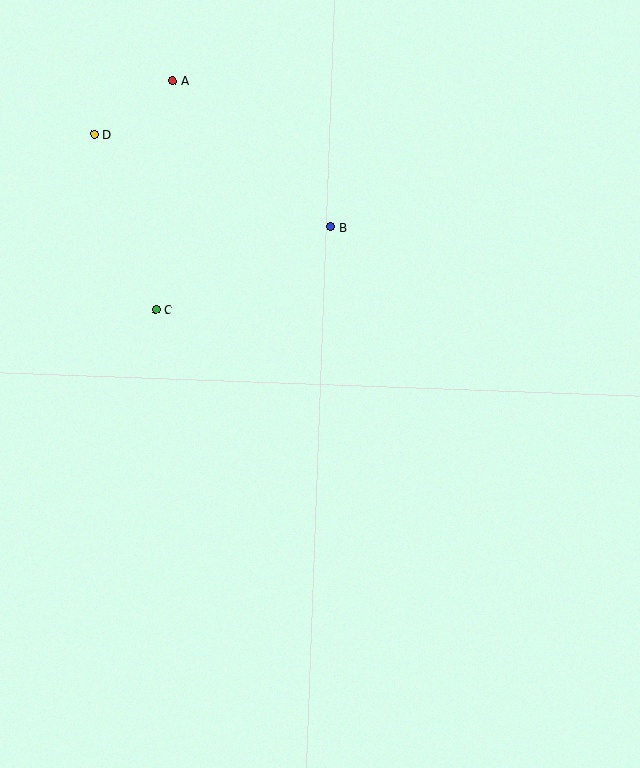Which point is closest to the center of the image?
Point B at (331, 227) is closest to the center.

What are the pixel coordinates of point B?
Point B is at (331, 227).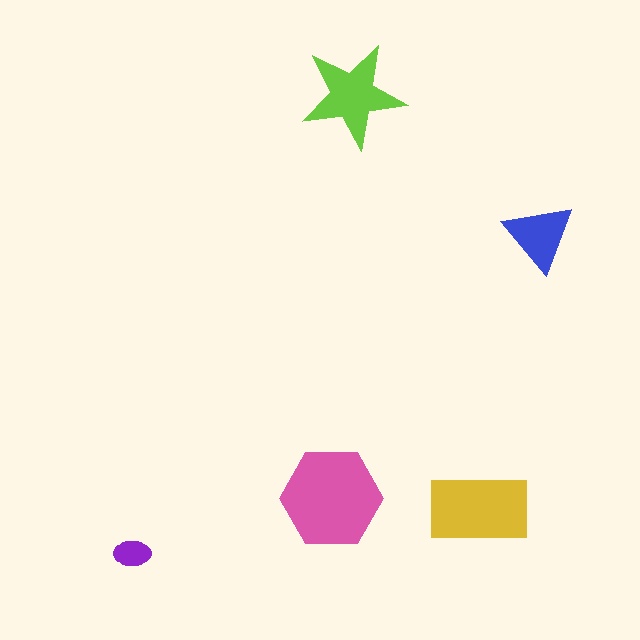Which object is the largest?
The pink hexagon.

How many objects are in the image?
There are 5 objects in the image.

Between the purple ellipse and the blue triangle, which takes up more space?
The blue triangle.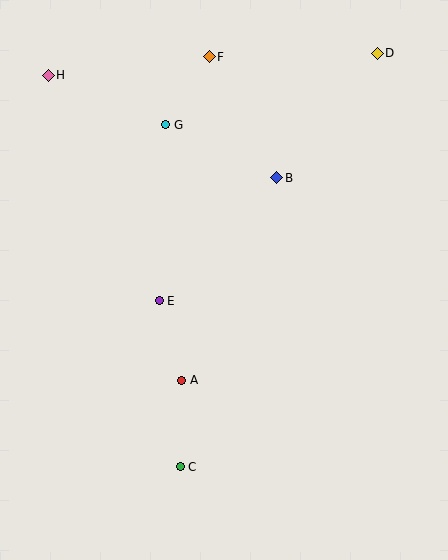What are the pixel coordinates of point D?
Point D is at (377, 53).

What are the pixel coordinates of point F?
Point F is at (209, 57).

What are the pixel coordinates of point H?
Point H is at (48, 75).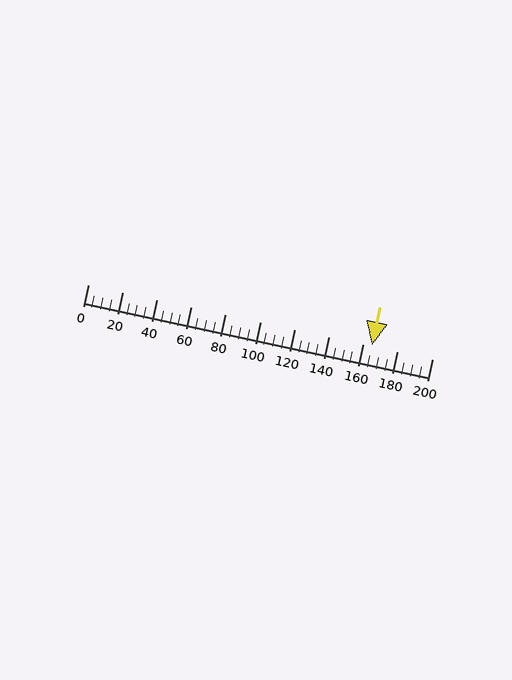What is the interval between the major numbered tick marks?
The major tick marks are spaced 20 units apart.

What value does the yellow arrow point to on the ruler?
The yellow arrow points to approximately 165.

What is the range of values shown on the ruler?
The ruler shows values from 0 to 200.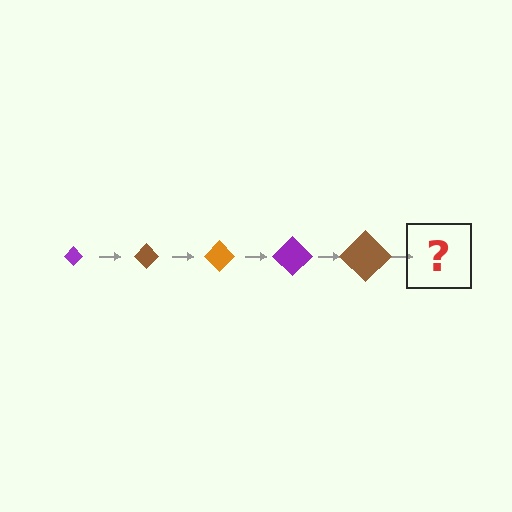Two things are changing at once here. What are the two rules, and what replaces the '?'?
The two rules are that the diamond grows larger each step and the color cycles through purple, brown, and orange. The '?' should be an orange diamond, larger than the previous one.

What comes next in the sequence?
The next element should be an orange diamond, larger than the previous one.